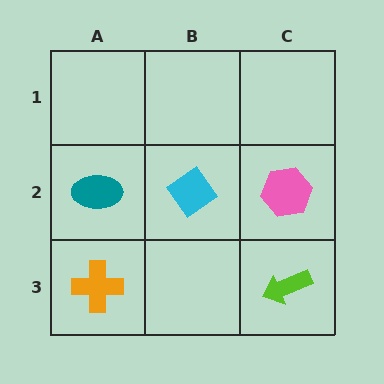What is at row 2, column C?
A pink hexagon.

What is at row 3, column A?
An orange cross.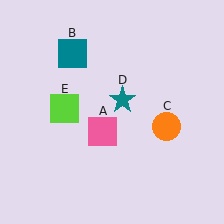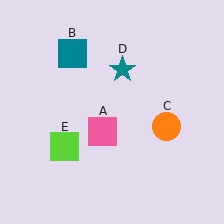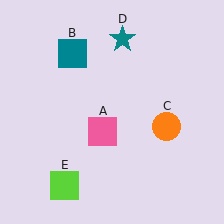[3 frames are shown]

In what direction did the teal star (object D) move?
The teal star (object D) moved up.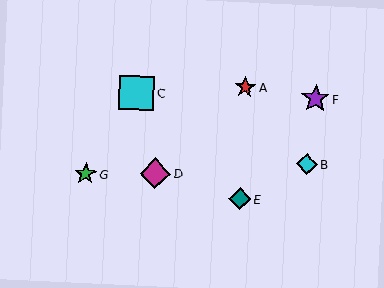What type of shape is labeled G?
Shape G is a green star.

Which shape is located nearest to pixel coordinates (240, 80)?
The red star (labeled A) at (245, 87) is nearest to that location.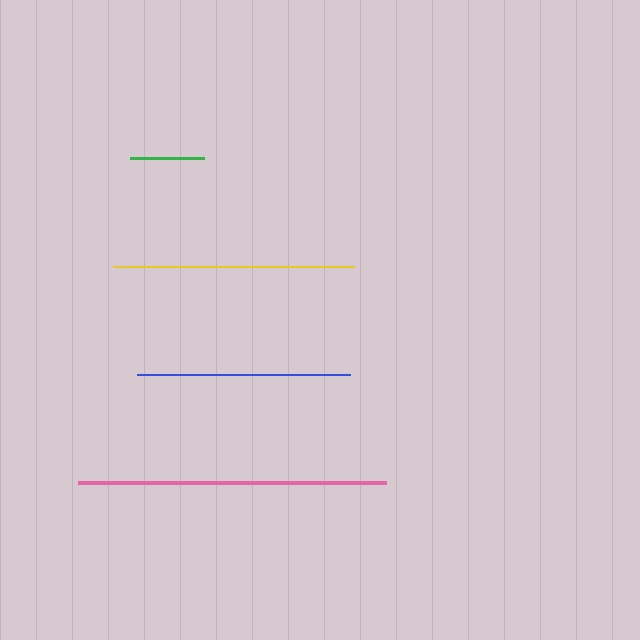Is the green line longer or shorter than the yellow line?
The yellow line is longer than the green line.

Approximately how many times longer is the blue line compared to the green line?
The blue line is approximately 2.9 times the length of the green line.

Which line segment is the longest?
The pink line is the longest at approximately 308 pixels.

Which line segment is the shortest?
The green line is the shortest at approximately 74 pixels.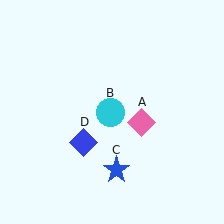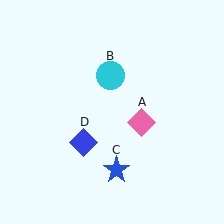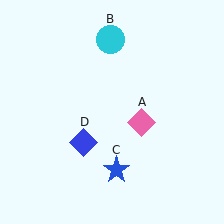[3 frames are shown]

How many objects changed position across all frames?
1 object changed position: cyan circle (object B).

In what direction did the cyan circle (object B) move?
The cyan circle (object B) moved up.